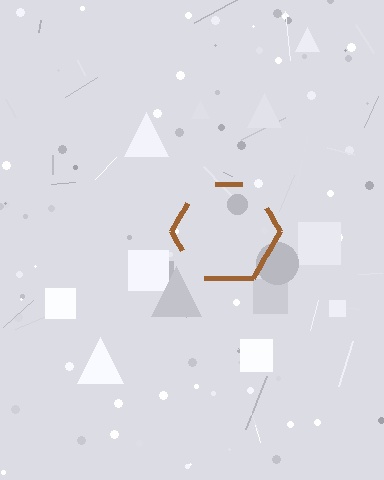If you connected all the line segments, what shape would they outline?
They would outline a hexagon.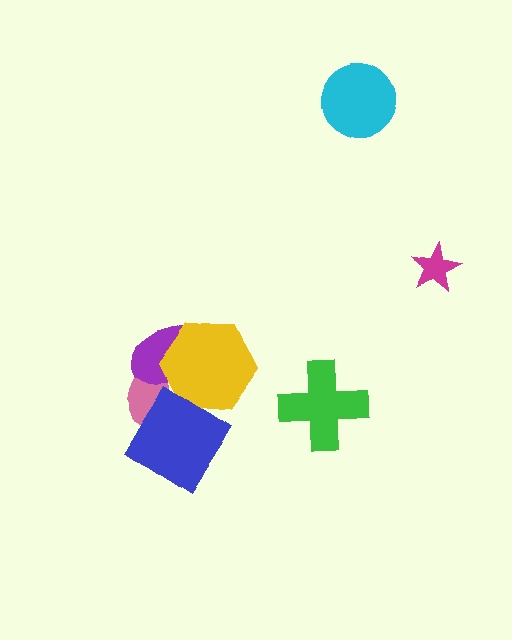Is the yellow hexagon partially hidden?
Yes, it is partially covered by another shape.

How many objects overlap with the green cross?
0 objects overlap with the green cross.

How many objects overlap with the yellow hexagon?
3 objects overlap with the yellow hexagon.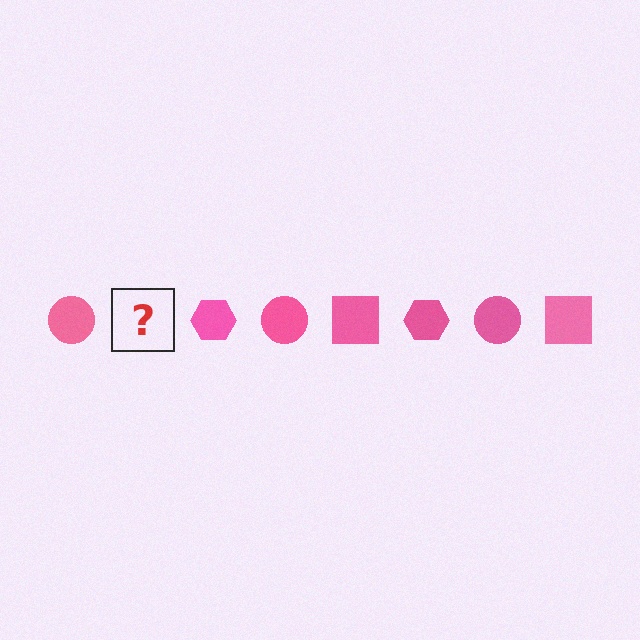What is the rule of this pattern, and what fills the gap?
The rule is that the pattern cycles through circle, square, hexagon shapes in pink. The gap should be filled with a pink square.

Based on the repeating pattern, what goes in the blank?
The blank should be a pink square.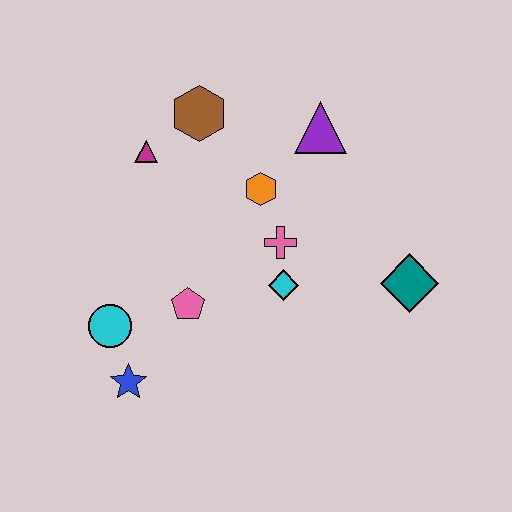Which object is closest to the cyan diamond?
The pink cross is closest to the cyan diamond.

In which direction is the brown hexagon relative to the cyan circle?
The brown hexagon is above the cyan circle.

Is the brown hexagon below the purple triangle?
No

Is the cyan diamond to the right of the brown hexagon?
Yes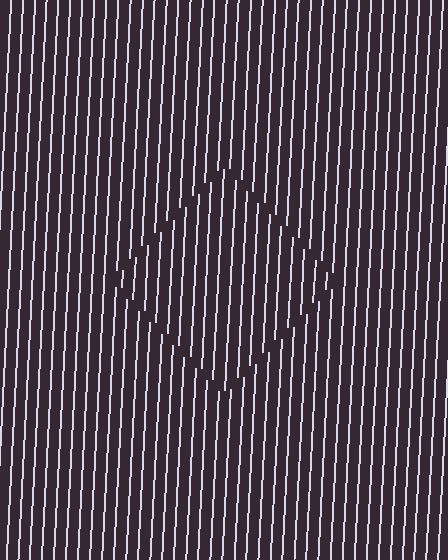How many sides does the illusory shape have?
4 sides — the line-ends trace a square.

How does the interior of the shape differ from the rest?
The interior of the shape contains the same grating, shifted by half a period — the contour is defined by the phase discontinuity where line-ends from the inner and outer gratings abut.